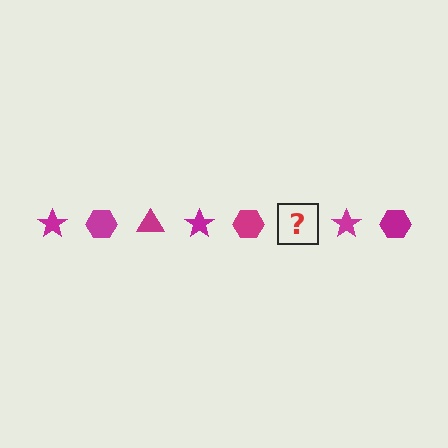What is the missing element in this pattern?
The missing element is a magenta triangle.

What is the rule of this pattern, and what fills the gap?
The rule is that the pattern cycles through star, hexagon, triangle shapes in magenta. The gap should be filled with a magenta triangle.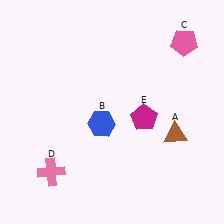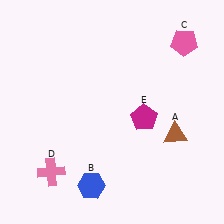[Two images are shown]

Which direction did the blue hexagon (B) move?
The blue hexagon (B) moved down.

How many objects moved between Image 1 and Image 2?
1 object moved between the two images.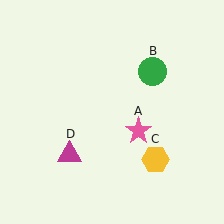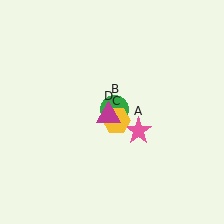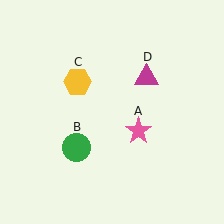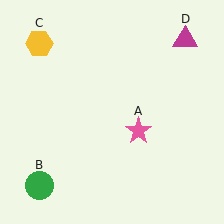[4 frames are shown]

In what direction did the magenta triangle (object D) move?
The magenta triangle (object D) moved up and to the right.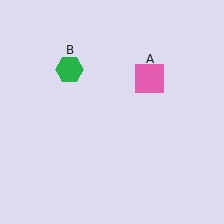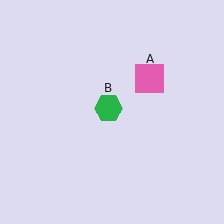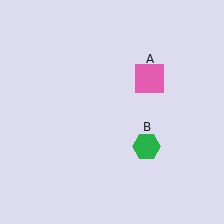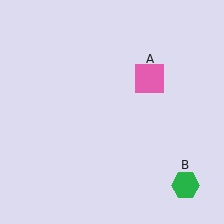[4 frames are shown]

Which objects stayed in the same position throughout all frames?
Pink square (object A) remained stationary.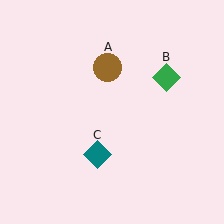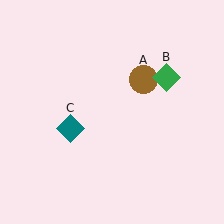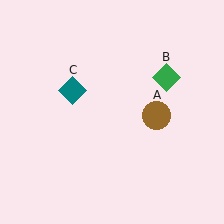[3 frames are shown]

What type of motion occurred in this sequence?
The brown circle (object A), teal diamond (object C) rotated clockwise around the center of the scene.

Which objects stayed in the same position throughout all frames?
Green diamond (object B) remained stationary.